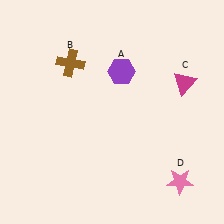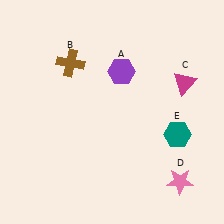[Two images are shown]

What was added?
A teal hexagon (E) was added in Image 2.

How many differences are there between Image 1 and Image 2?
There is 1 difference between the two images.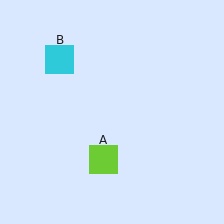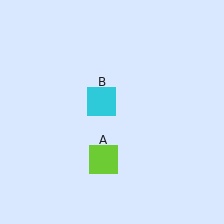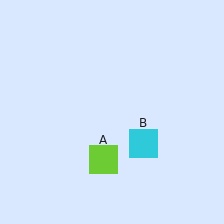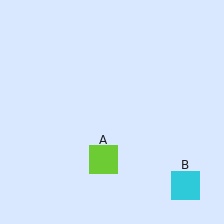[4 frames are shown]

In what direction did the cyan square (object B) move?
The cyan square (object B) moved down and to the right.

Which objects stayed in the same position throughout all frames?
Lime square (object A) remained stationary.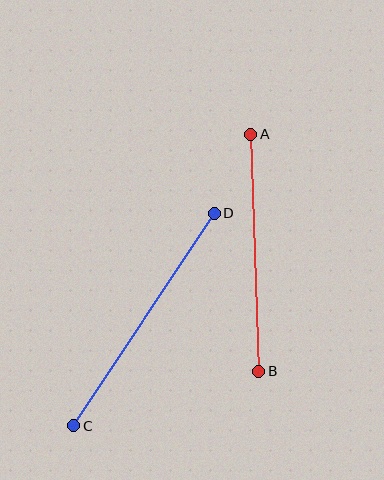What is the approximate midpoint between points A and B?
The midpoint is at approximately (255, 253) pixels.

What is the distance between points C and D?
The distance is approximately 255 pixels.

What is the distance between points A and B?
The distance is approximately 237 pixels.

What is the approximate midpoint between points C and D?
The midpoint is at approximately (144, 320) pixels.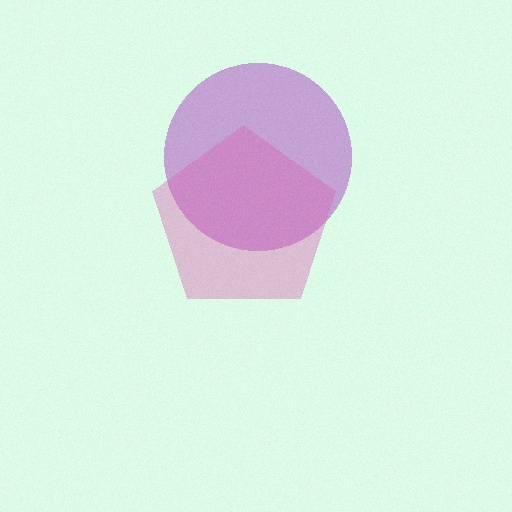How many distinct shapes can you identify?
There are 2 distinct shapes: a purple circle, a pink pentagon.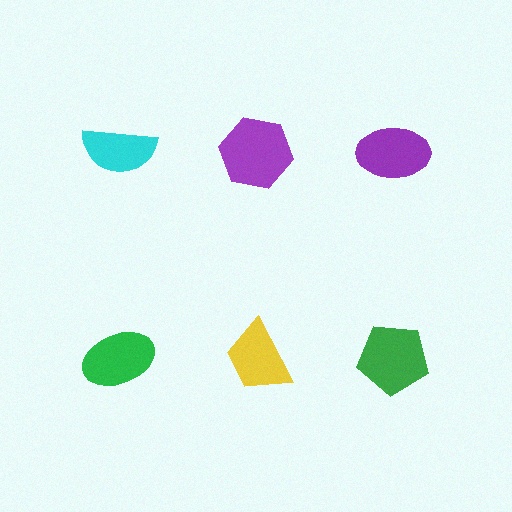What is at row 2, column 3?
A green pentagon.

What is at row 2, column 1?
A green ellipse.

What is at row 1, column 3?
A purple ellipse.